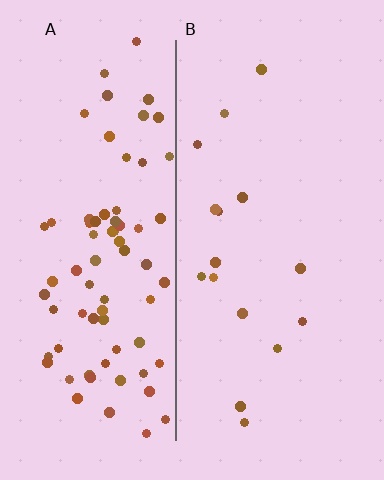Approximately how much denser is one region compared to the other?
Approximately 4.9× — region A over region B.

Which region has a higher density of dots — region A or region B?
A (the left).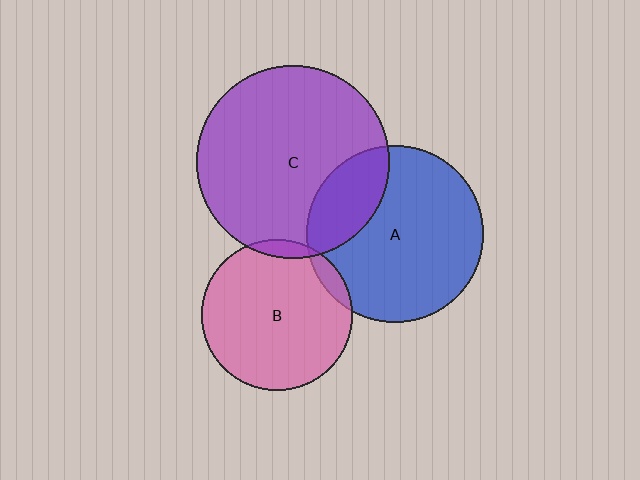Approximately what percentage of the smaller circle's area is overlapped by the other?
Approximately 5%.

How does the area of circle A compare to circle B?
Approximately 1.4 times.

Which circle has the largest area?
Circle C (purple).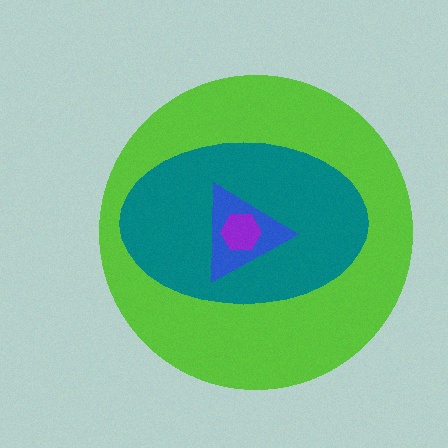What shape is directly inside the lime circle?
The teal ellipse.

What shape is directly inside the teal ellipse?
The blue triangle.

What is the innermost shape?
The purple hexagon.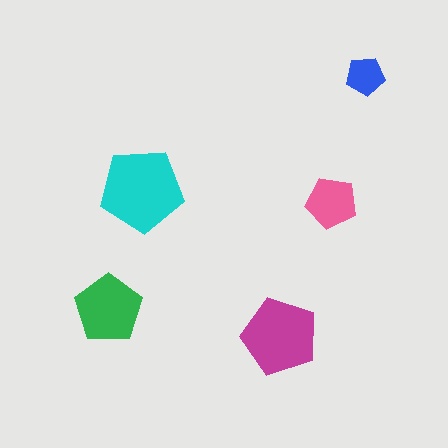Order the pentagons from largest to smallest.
the cyan one, the magenta one, the green one, the pink one, the blue one.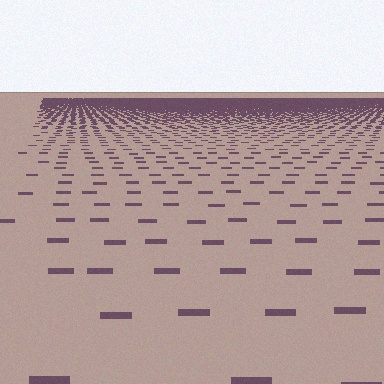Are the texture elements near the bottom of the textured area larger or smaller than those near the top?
Larger. Near the bottom, elements are closer to the viewer and appear at a bigger on-screen size.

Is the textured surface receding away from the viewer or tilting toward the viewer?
The surface is receding away from the viewer. Texture elements get smaller and denser toward the top.